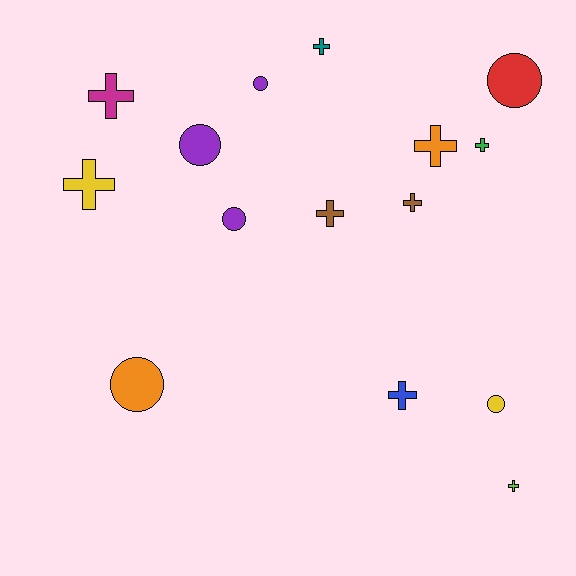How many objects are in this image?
There are 15 objects.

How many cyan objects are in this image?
There are no cyan objects.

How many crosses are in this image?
There are 9 crosses.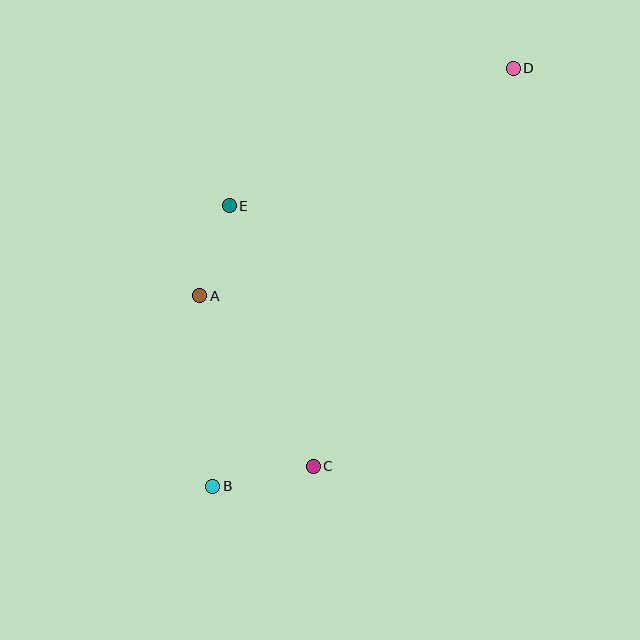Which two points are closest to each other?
Points A and E are closest to each other.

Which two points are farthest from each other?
Points B and D are farthest from each other.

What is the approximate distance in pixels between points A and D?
The distance between A and D is approximately 387 pixels.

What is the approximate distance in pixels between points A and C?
The distance between A and C is approximately 204 pixels.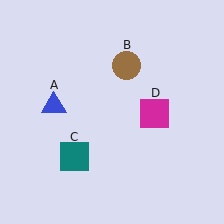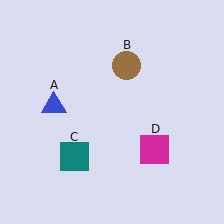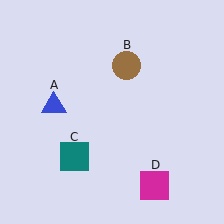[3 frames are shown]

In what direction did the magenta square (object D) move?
The magenta square (object D) moved down.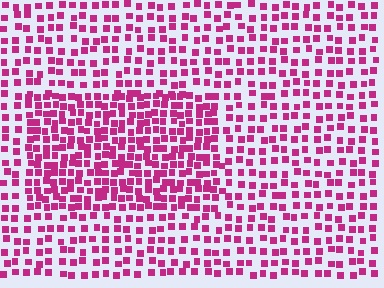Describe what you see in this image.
The image contains small magenta elements arranged at two different densities. A rectangle-shaped region is visible where the elements are more densely packed than the surrounding area.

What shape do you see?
I see a rectangle.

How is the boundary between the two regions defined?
The boundary is defined by a change in element density (approximately 1.7x ratio). All elements are the same color, size, and shape.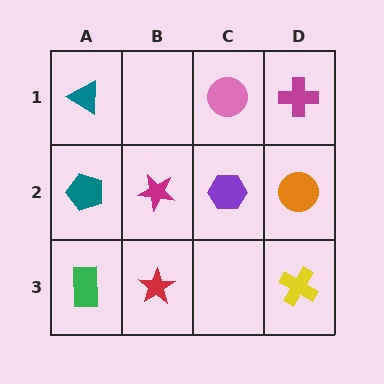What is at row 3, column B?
A red star.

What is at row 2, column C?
A purple hexagon.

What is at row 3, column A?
A green rectangle.